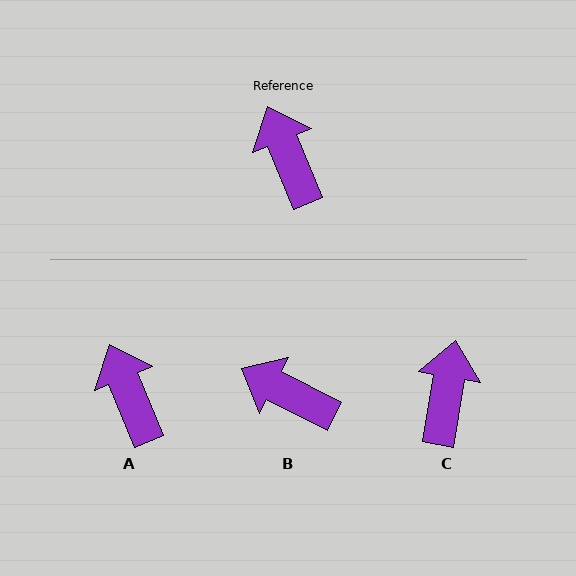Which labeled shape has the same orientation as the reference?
A.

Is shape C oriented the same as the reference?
No, it is off by about 32 degrees.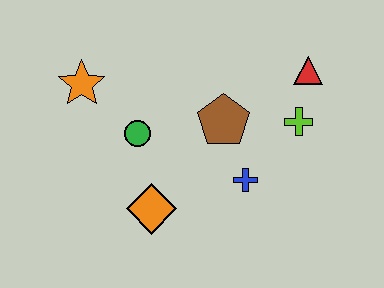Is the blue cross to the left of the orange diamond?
No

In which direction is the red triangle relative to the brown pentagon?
The red triangle is to the right of the brown pentagon.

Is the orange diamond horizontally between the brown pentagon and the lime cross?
No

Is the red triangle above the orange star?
Yes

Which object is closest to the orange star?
The green circle is closest to the orange star.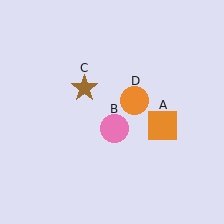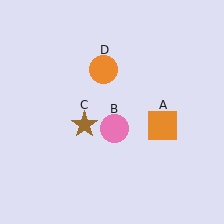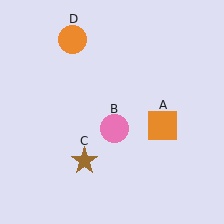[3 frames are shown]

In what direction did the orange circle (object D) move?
The orange circle (object D) moved up and to the left.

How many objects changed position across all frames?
2 objects changed position: brown star (object C), orange circle (object D).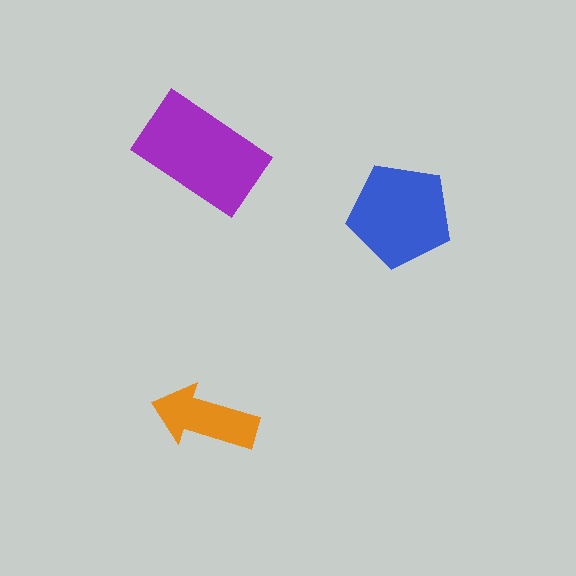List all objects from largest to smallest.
The purple rectangle, the blue pentagon, the orange arrow.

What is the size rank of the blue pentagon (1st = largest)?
2nd.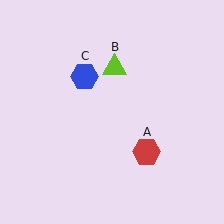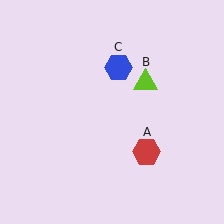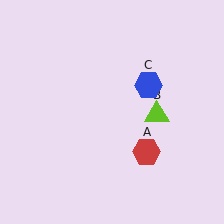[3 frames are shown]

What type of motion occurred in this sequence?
The lime triangle (object B), blue hexagon (object C) rotated clockwise around the center of the scene.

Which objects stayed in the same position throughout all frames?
Red hexagon (object A) remained stationary.